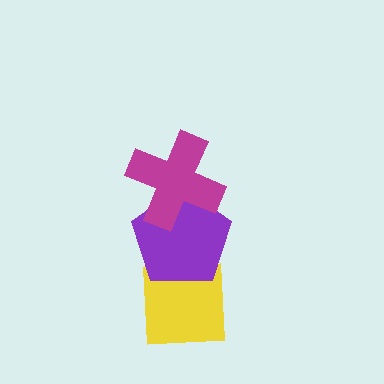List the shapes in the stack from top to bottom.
From top to bottom: the magenta cross, the purple pentagon, the yellow square.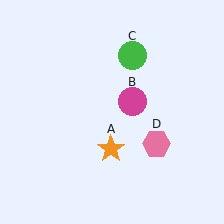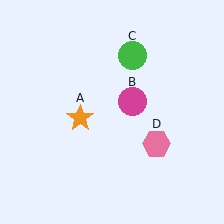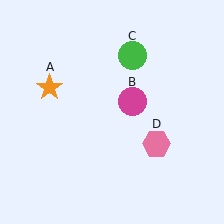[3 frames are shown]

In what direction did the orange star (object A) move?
The orange star (object A) moved up and to the left.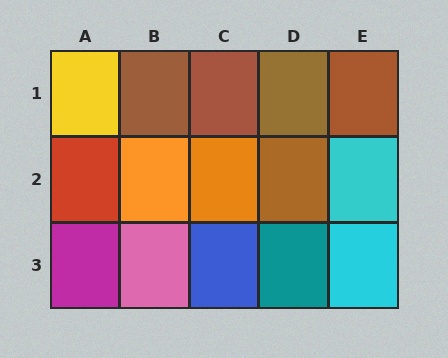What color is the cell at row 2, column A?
Red.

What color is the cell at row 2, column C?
Orange.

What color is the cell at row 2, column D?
Brown.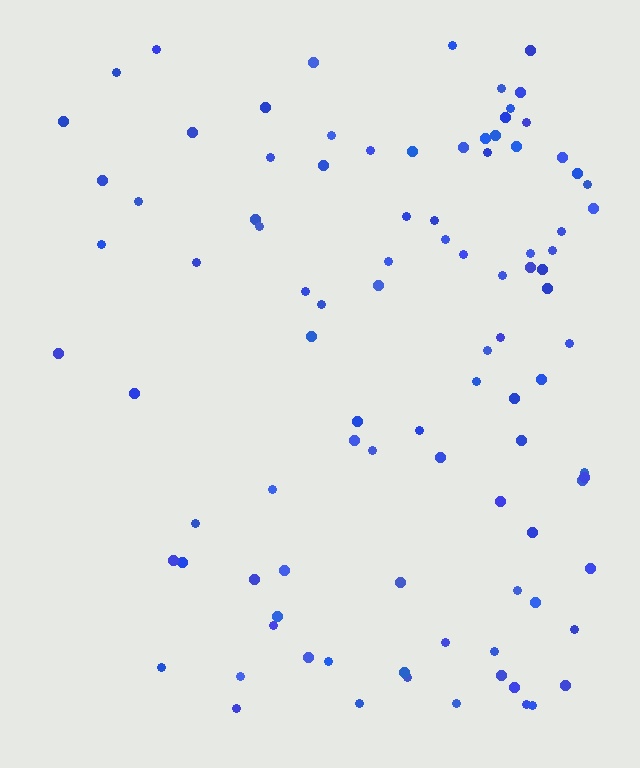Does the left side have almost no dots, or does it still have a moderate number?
Still a moderate number, just noticeably fewer than the right.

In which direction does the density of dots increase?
From left to right, with the right side densest.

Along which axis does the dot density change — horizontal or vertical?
Horizontal.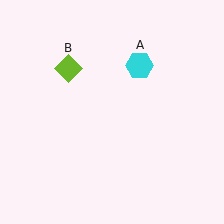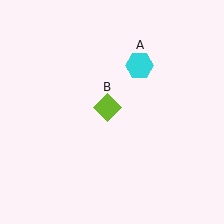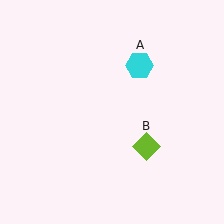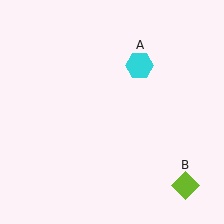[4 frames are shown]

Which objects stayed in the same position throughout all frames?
Cyan hexagon (object A) remained stationary.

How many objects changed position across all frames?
1 object changed position: lime diamond (object B).